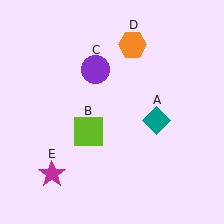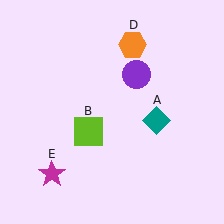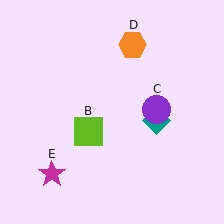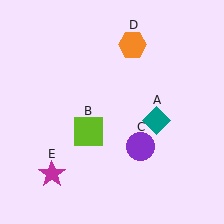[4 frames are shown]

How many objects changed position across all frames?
1 object changed position: purple circle (object C).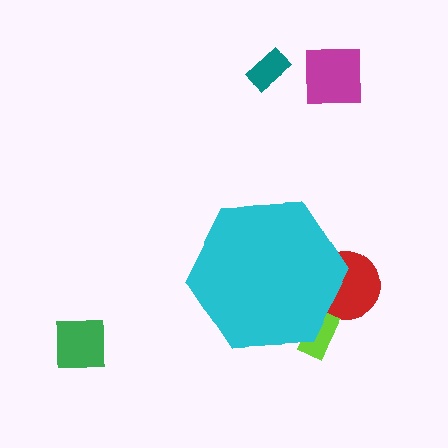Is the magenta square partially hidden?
No, the magenta square is fully visible.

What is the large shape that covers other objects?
A cyan hexagon.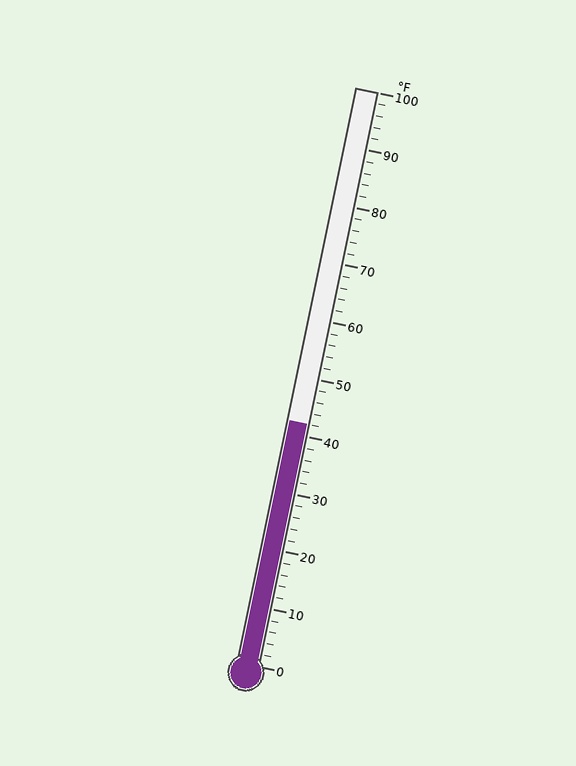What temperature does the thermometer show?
The thermometer shows approximately 42°F.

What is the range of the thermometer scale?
The thermometer scale ranges from 0°F to 100°F.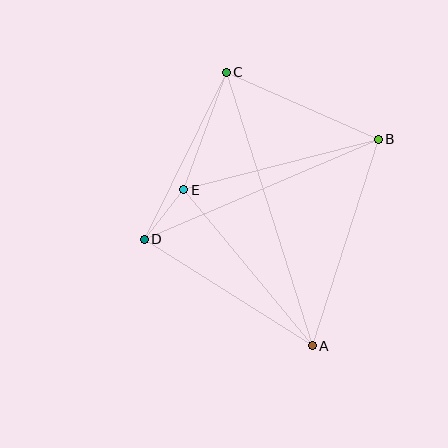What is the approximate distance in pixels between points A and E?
The distance between A and E is approximately 202 pixels.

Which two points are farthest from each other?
Points A and C are farthest from each other.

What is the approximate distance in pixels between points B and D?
The distance between B and D is approximately 254 pixels.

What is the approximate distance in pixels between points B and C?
The distance between B and C is approximately 166 pixels.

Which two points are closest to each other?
Points D and E are closest to each other.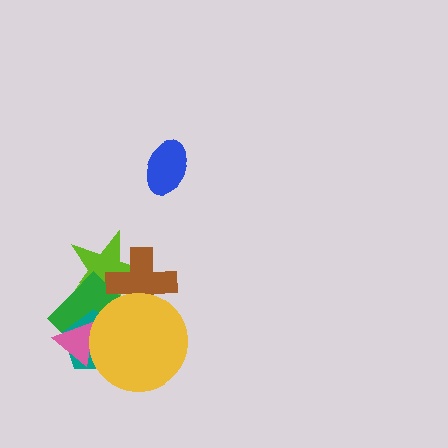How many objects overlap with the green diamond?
5 objects overlap with the green diamond.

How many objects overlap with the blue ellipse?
0 objects overlap with the blue ellipse.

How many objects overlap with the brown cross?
3 objects overlap with the brown cross.